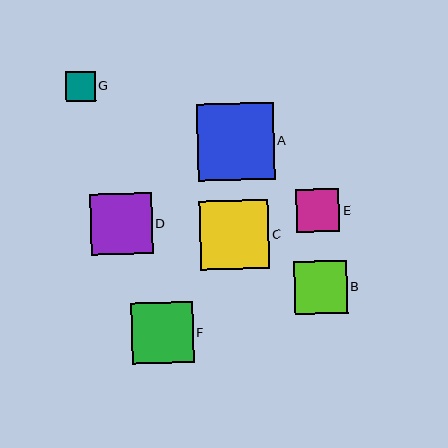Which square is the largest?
Square A is the largest with a size of approximately 77 pixels.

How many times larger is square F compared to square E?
Square F is approximately 1.4 times the size of square E.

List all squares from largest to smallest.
From largest to smallest: A, C, D, F, B, E, G.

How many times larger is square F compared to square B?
Square F is approximately 1.2 times the size of square B.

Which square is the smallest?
Square G is the smallest with a size of approximately 30 pixels.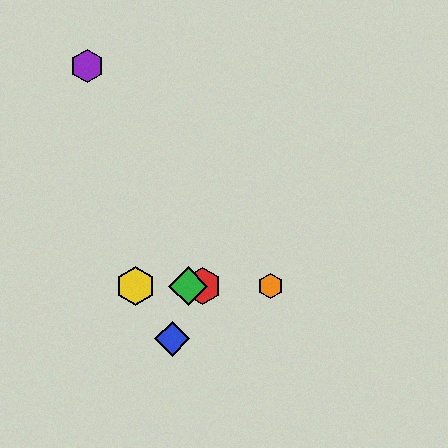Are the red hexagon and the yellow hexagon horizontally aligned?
Yes, both are at y≈286.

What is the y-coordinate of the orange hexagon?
The orange hexagon is at y≈286.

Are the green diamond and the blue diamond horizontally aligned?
No, the green diamond is at y≈286 and the blue diamond is at y≈339.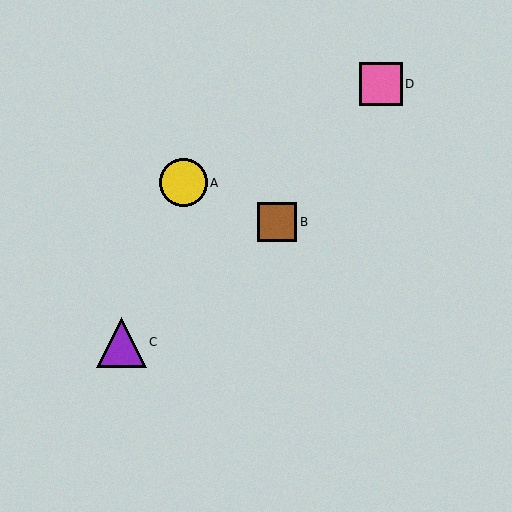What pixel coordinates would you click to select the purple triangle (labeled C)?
Click at (121, 342) to select the purple triangle C.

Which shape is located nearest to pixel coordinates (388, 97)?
The pink square (labeled D) at (381, 84) is nearest to that location.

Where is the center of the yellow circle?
The center of the yellow circle is at (183, 183).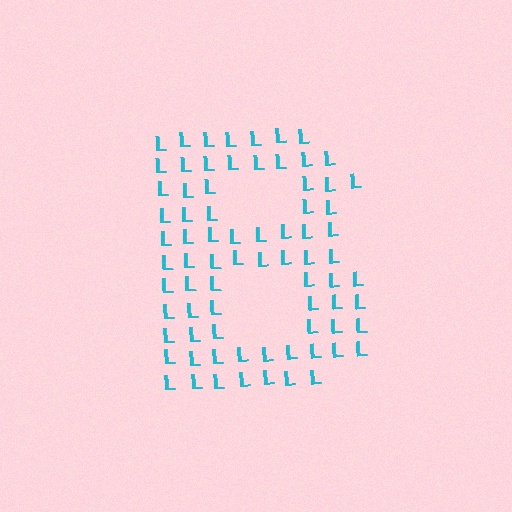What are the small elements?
The small elements are letter L's.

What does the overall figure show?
The overall figure shows the letter B.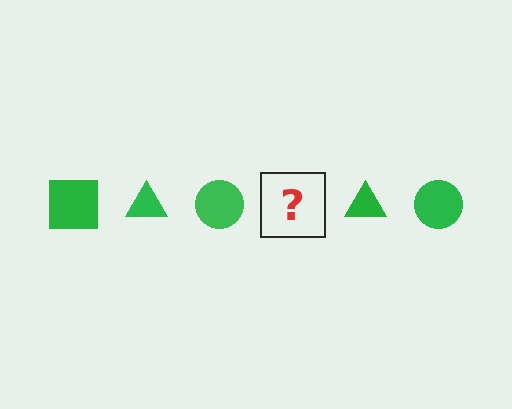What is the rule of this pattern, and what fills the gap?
The rule is that the pattern cycles through square, triangle, circle shapes in green. The gap should be filled with a green square.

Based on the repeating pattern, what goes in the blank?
The blank should be a green square.